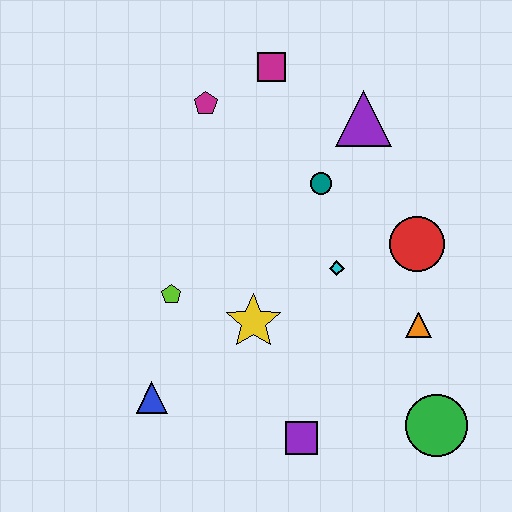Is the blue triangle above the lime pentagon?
No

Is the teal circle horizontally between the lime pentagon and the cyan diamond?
Yes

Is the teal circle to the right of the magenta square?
Yes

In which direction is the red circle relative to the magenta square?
The red circle is below the magenta square.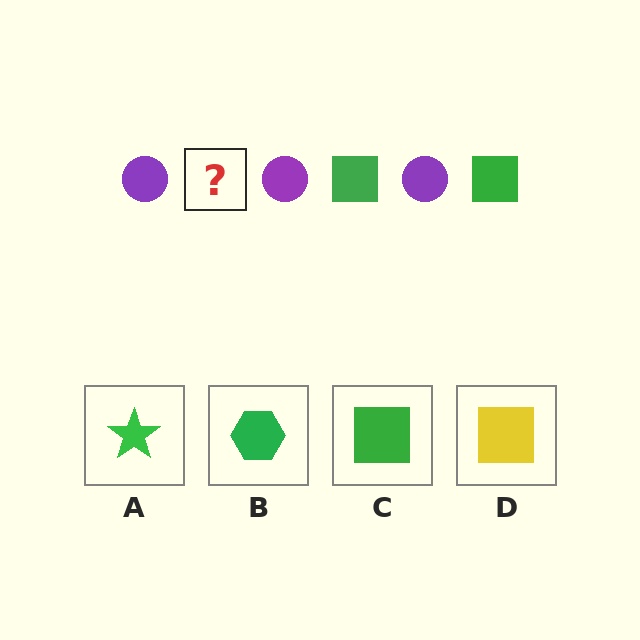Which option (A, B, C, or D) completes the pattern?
C.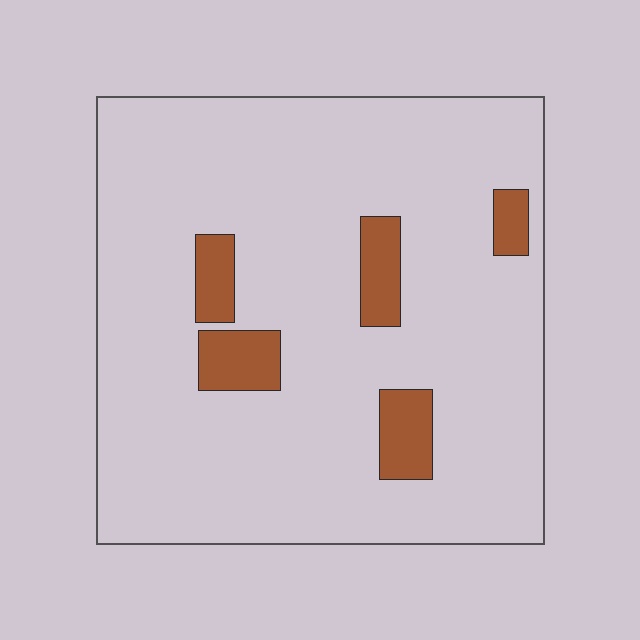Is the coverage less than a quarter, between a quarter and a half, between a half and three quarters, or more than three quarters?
Less than a quarter.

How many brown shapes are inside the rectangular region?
5.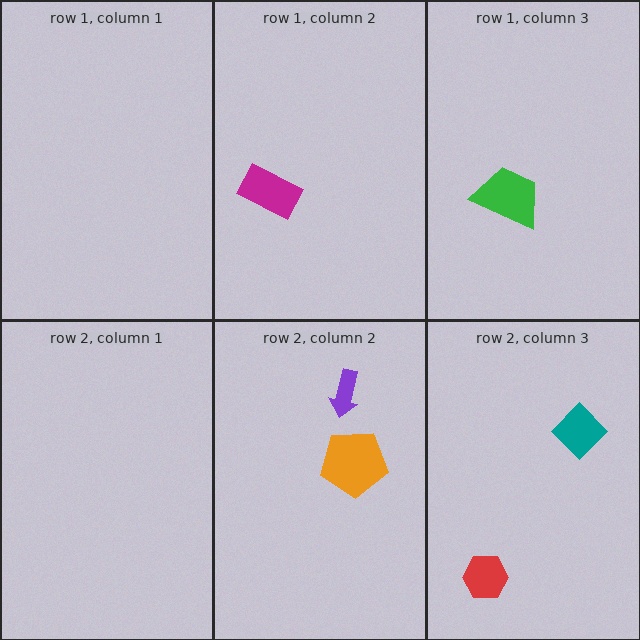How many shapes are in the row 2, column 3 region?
2.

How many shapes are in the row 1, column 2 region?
1.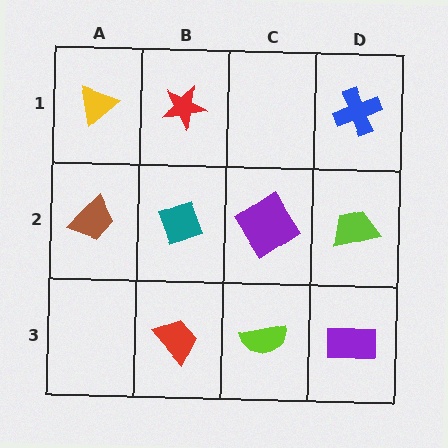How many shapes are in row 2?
4 shapes.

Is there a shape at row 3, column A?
No, that cell is empty.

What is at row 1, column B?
A red star.